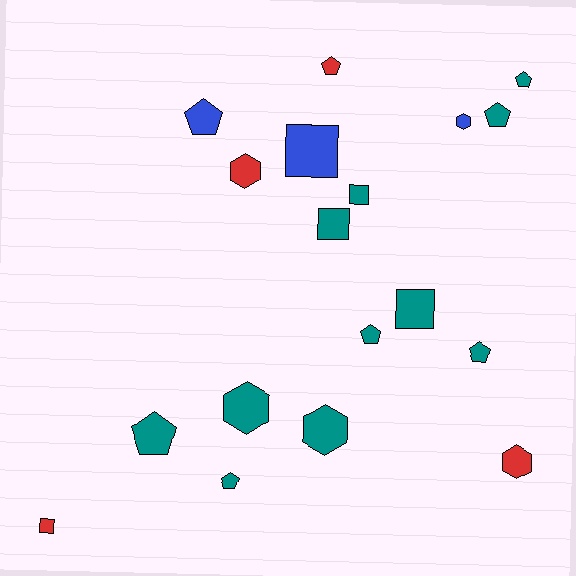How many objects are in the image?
There are 18 objects.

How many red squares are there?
There is 1 red square.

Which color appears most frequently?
Teal, with 11 objects.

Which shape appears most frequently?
Pentagon, with 8 objects.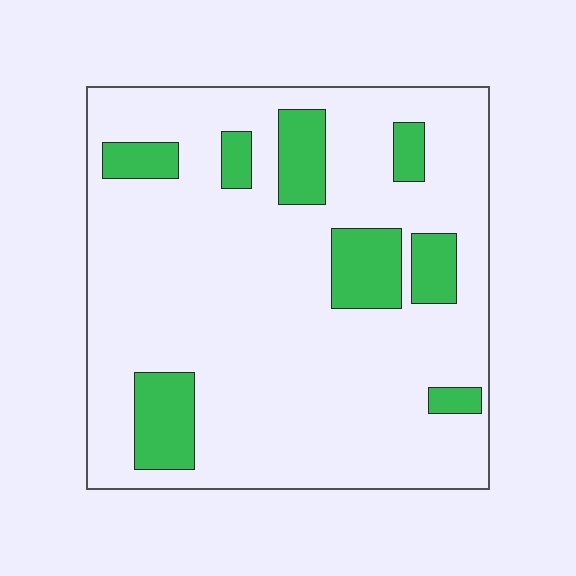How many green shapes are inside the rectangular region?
8.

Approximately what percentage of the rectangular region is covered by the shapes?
Approximately 15%.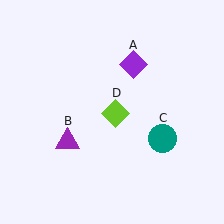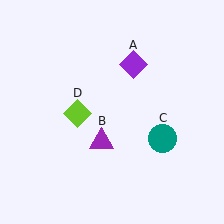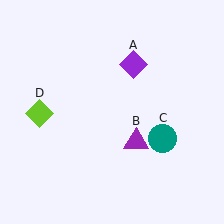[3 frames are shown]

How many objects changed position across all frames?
2 objects changed position: purple triangle (object B), lime diamond (object D).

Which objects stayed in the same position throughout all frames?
Purple diamond (object A) and teal circle (object C) remained stationary.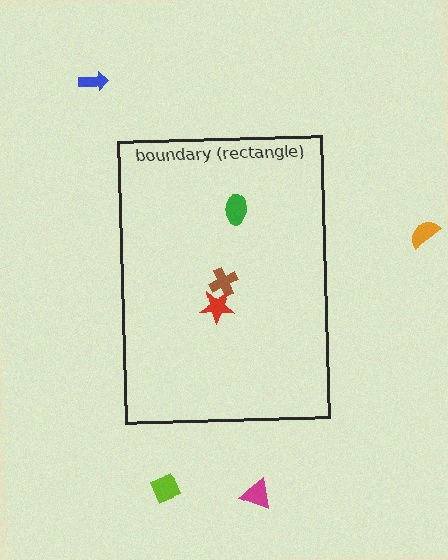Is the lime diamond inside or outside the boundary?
Outside.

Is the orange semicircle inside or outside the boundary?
Outside.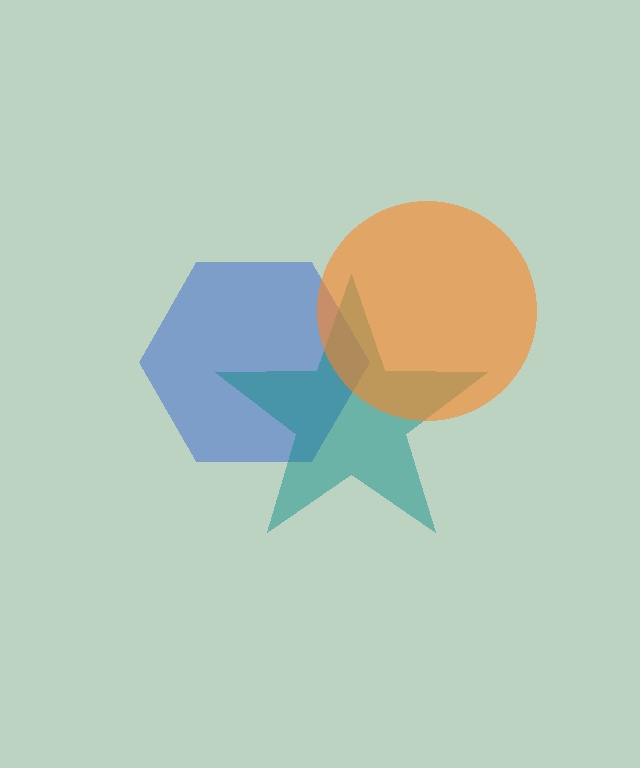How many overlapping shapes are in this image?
There are 3 overlapping shapes in the image.